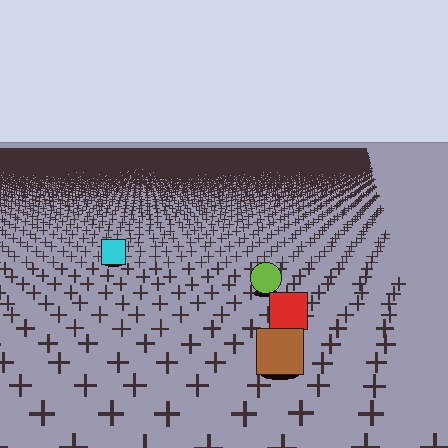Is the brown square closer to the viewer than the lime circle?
Yes. The brown square is closer — you can tell from the texture gradient: the ground texture is coarser near it.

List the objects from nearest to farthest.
From nearest to farthest: the brown square, the red square, the lime circle, the cyan square.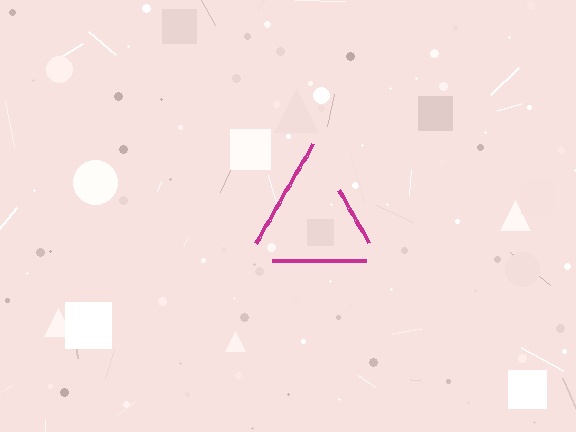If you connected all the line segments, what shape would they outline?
They would outline a triangle.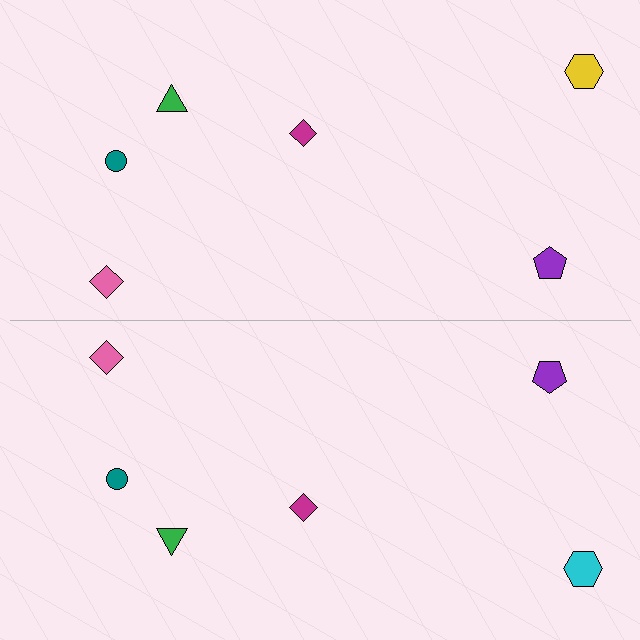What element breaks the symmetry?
The cyan hexagon on the bottom side breaks the symmetry — its mirror counterpart is yellow.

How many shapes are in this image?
There are 12 shapes in this image.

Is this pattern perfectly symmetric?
No, the pattern is not perfectly symmetric. The cyan hexagon on the bottom side breaks the symmetry — its mirror counterpart is yellow.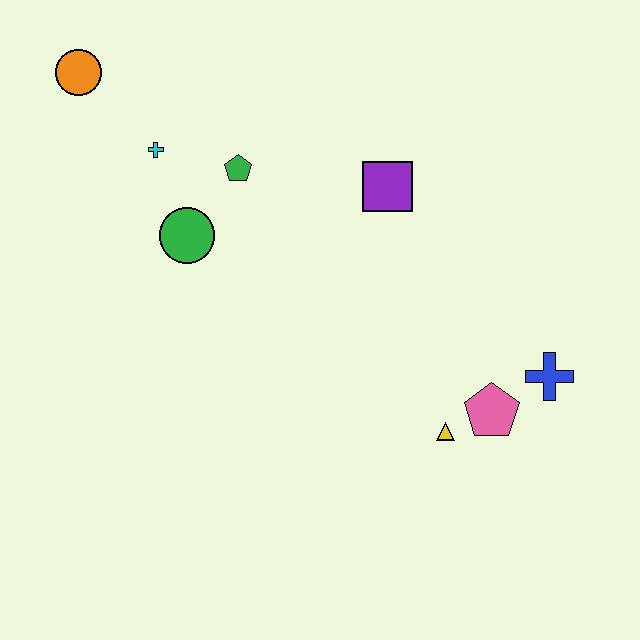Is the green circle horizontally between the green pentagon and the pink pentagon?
No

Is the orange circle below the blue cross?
No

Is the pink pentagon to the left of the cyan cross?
No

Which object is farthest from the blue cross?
The orange circle is farthest from the blue cross.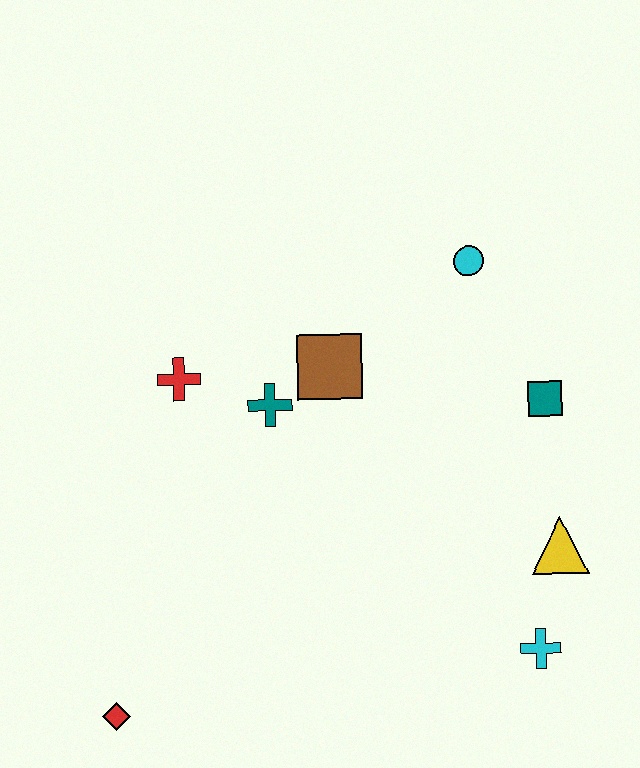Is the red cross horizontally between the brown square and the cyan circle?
No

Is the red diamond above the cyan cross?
No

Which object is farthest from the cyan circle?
The red diamond is farthest from the cyan circle.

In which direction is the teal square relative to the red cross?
The teal square is to the right of the red cross.